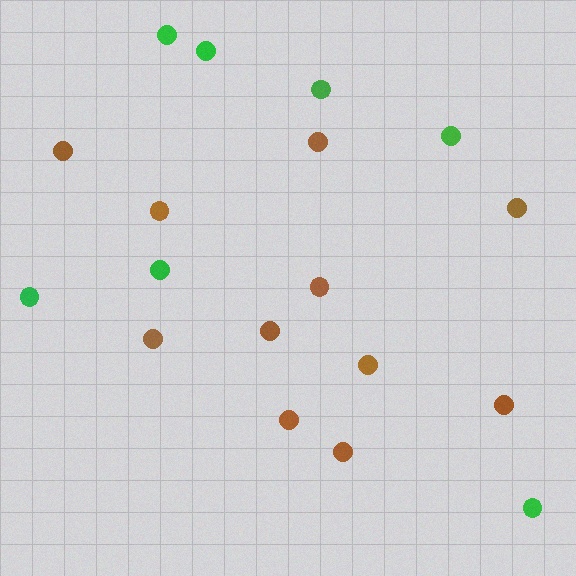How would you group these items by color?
There are 2 groups: one group of green circles (7) and one group of brown circles (11).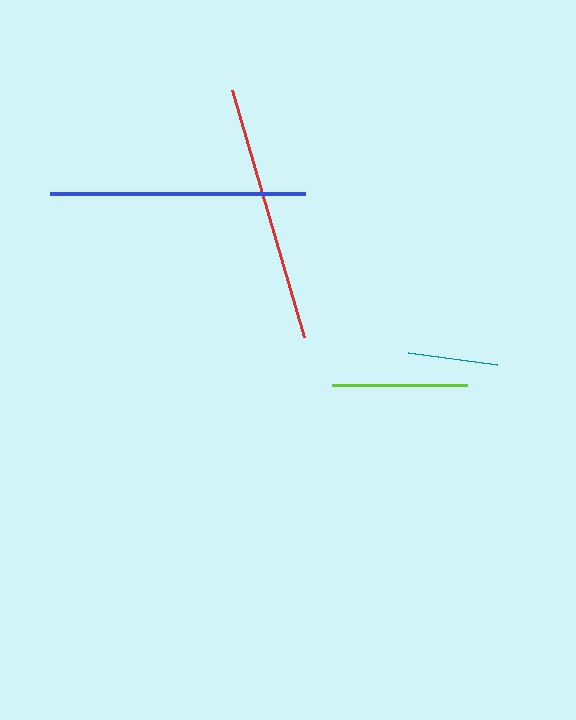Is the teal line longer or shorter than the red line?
The red line is longer than the teal line.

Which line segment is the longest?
The red line is the longest at approximately 258 pixels.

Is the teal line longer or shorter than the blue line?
The blue line is longer than the teal line.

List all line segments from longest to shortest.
From longest to shortest: red, blue, lime, teal.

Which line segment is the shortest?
The teal line is the shortest at approximately 90 pixels.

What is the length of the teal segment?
The teal segment is approximately 90 pixels long.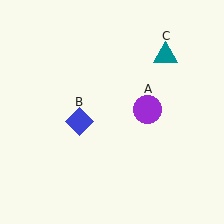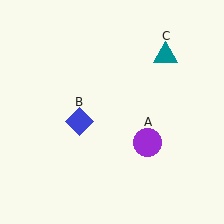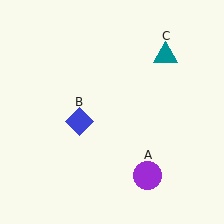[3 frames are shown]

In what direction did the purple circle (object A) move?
The purple circle (object A) moved down.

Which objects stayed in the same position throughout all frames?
Blue diamond (object B) and teal triangle (object C) remained stationary.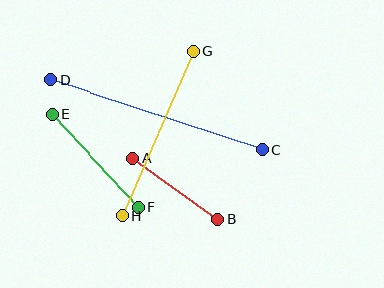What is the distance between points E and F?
The distance is approximately 126 pixels.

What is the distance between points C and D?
The distance is approximately 223 pixels.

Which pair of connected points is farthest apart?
Points C and D are farthest apart.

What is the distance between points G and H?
The distance is approximately 179 pixels.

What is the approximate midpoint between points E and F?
The midpoint is at approximately (95, 161) pixels.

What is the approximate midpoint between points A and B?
The midpoint is at approximately (175, 189) pixels.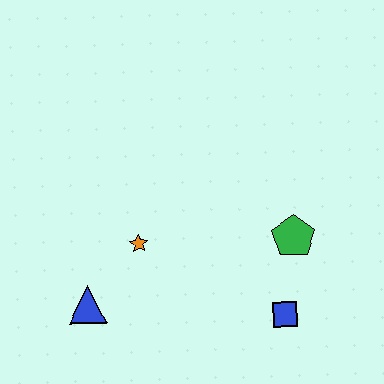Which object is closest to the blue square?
The green pentagon is closest to the blue square.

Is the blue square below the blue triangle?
Yes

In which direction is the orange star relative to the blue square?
The orange star is to the left of the blue square.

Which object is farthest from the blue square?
The blue triangle is farthest from the blue square.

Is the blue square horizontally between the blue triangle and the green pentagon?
Yes